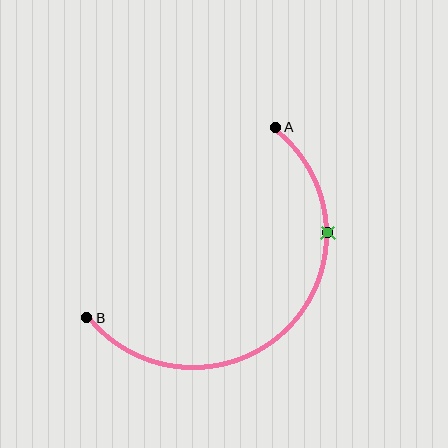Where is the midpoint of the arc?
The arc midpoint is the point on the curve farthest from the straight line joining A and B. It sits below and to the right of that line.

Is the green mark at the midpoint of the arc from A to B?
No. The green mark lies on the arc but is closer to endpoint A. The arc midpoint would be at the point on the curve equidistant along the arc from both A and B.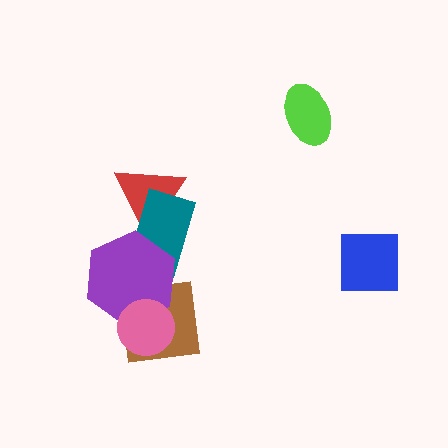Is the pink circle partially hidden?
No, no other shape covers it.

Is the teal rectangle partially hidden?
Yes, it is partially covered by another shape.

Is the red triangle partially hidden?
Yes, it is partially covered by another shape.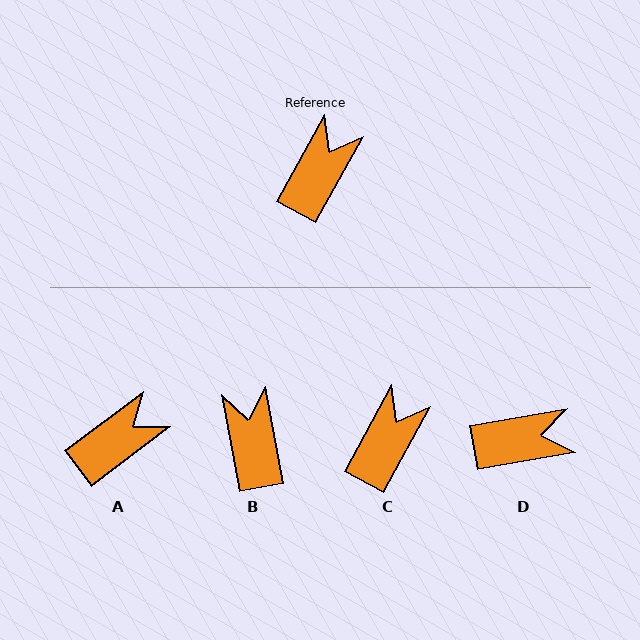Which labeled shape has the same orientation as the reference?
C.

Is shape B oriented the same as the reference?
No, it is off by about 39 degrees.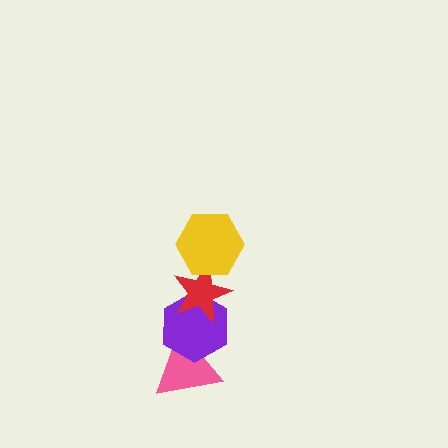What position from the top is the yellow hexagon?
The yellow hexagon is 1st from the top.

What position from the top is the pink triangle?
The pink triangle is 4th from the top.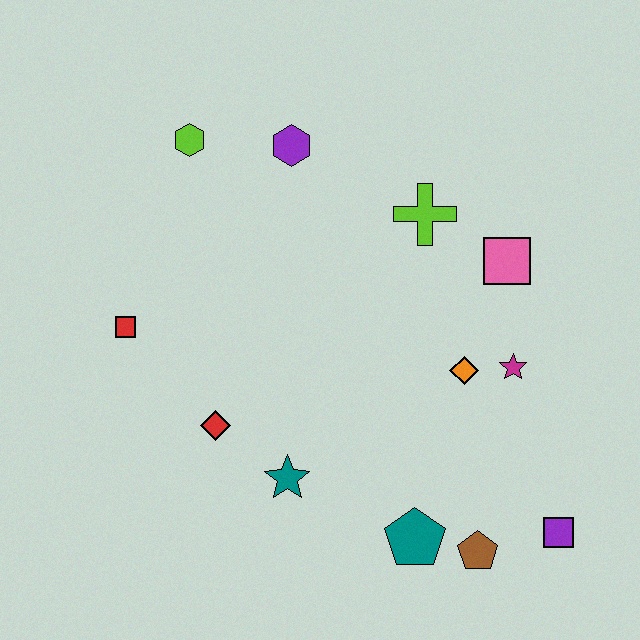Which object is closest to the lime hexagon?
The purple hexagon is closest to the lime hexagon.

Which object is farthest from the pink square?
The red square is farthest from the pink square.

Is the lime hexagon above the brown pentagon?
Yes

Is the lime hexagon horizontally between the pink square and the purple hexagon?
No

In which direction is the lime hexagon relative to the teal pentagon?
The lime hexagon is above the teal pentagon.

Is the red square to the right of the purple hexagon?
No